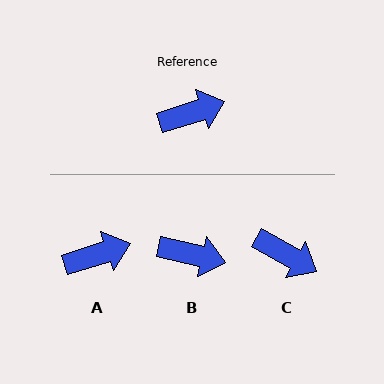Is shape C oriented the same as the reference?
No, it is off by about 47 degrees.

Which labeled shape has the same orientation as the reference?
A.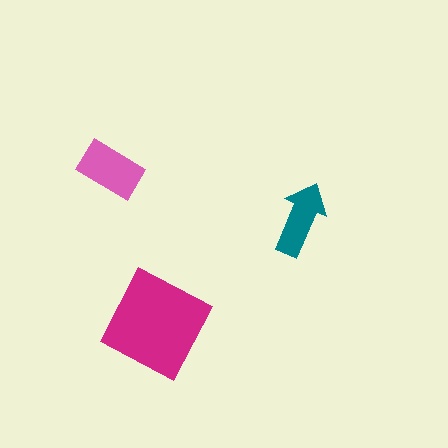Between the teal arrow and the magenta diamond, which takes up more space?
The magenta diamond.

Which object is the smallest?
The teal arrow.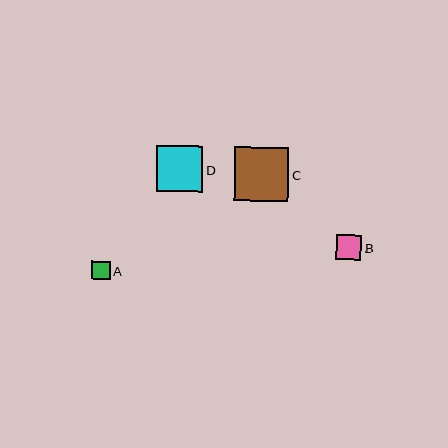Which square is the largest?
Square C is the largest with a size of approximately 54 pixels.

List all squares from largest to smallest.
From largest to smallest: C, D, B, A.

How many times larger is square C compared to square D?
Square C is approximately 1.2 times the size of square D.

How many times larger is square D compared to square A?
Square D is approximately 2.5 times the size of square A.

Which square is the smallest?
Square A is the smallest with a size of approximately 18 pixels.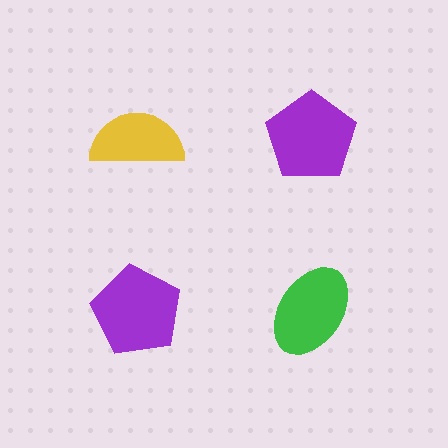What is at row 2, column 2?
A green ellipse.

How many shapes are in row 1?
2 shapes.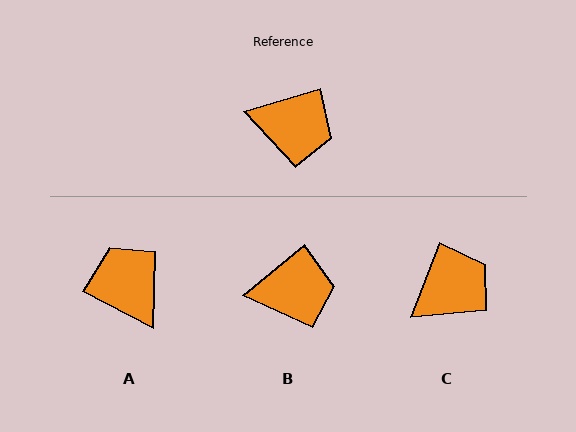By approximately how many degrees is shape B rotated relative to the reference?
Approximately 23 degrees counter-clockwise.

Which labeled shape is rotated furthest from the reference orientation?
A, about 136 degrees away.